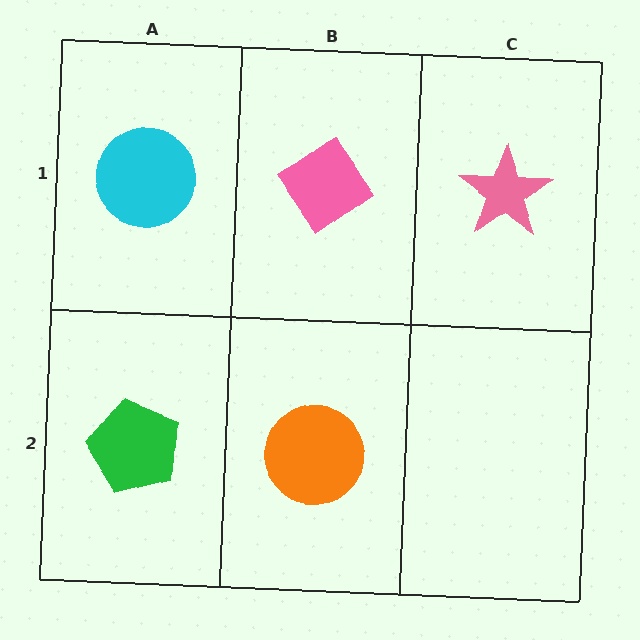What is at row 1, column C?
A pink star.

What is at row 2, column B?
An orange circle.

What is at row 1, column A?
A cyan circle.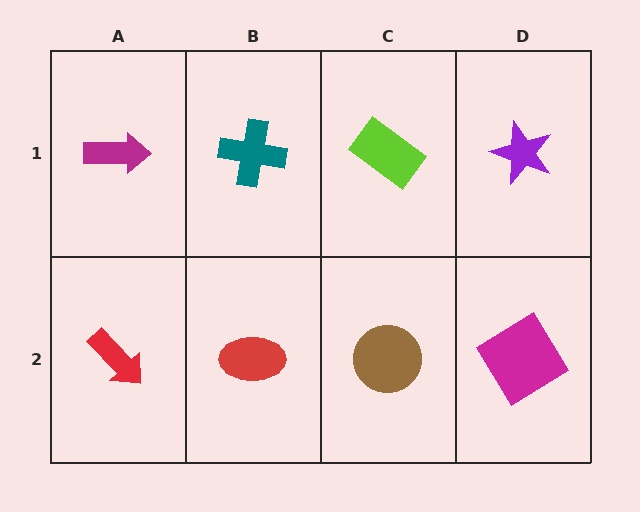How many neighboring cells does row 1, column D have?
2.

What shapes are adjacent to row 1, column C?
A brown circle (row 2, column C), a teal cross (row 1, column B), a purple star (row 1, column D).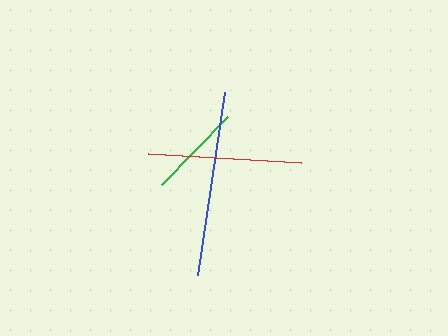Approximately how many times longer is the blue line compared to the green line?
The blue line is approximately 2.0 times the length of the green line.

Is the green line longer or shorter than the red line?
The red line is longer than the green line.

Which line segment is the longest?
The blue line is the longest at approximately 186 pixels.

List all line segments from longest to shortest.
From longest to shortest: blue, red, green.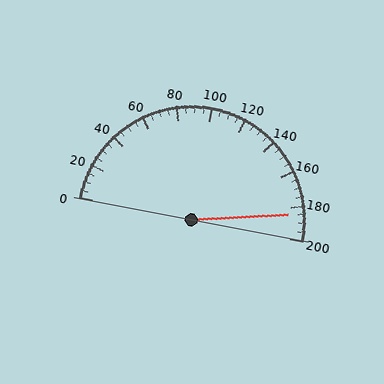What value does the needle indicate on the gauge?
The needle indicates approximately 185.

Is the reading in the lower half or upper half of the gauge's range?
The reading is in the upper half of the range (0 to 200).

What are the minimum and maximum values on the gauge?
The gauge ranges from 0 to 200.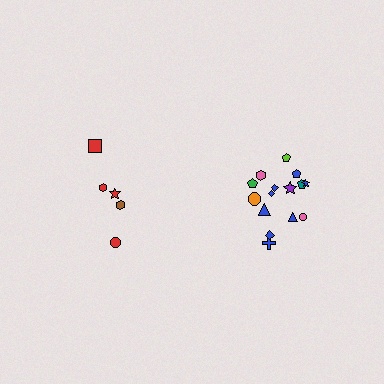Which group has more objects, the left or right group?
The right group.